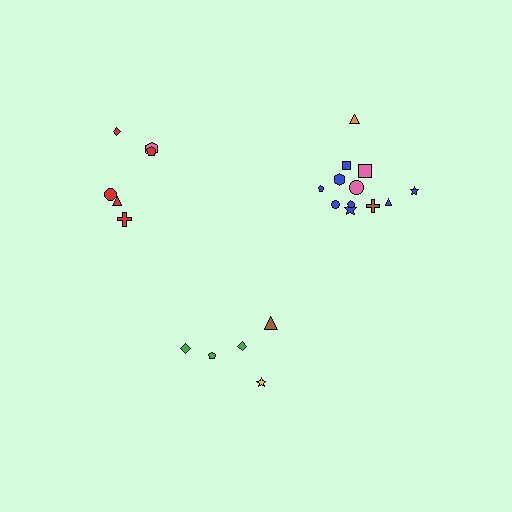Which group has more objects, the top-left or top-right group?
The top-right group.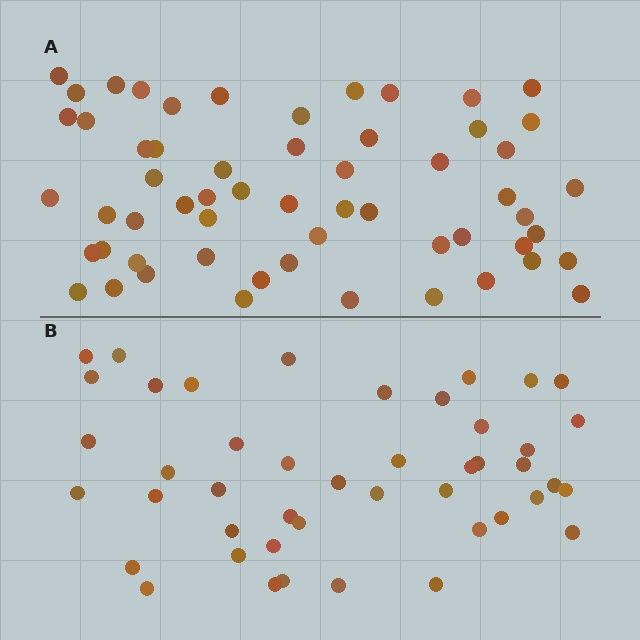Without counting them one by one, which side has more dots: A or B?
Region A (the top region) has more dots.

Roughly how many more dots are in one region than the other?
Region A has approximately 15 more dots than region B.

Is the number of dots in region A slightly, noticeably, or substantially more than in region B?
Region A has noticeably more, but not dramatically so. The ratio is roughly 1.3 to 1.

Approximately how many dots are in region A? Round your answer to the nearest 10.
About 60 dots. (The exact count is 58, which rounds to 60.)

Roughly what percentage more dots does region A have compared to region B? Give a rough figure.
About 30% more.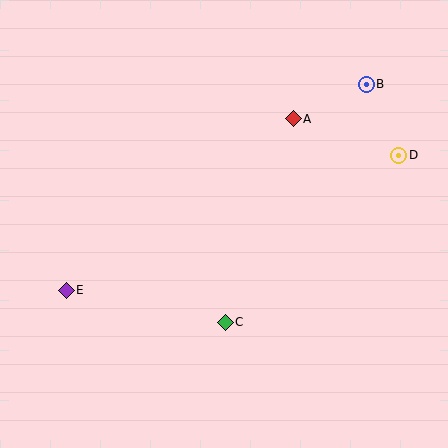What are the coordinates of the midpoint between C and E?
The midpoint between C and E is at (146, 306).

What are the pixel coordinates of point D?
Point D is at (399, 155).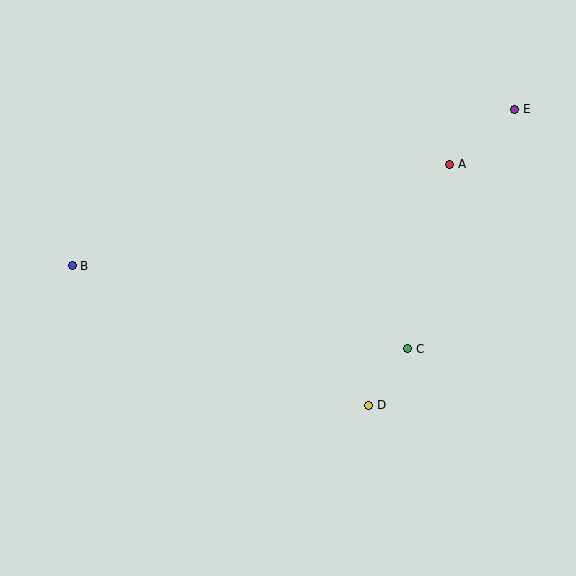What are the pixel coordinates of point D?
Point D is at (369, 405).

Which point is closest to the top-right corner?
Point E is closest to the top-right corner.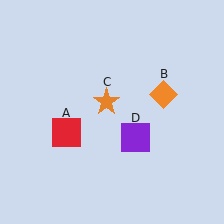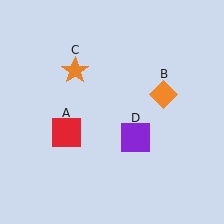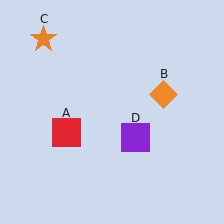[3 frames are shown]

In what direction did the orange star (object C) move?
The orange star (object C) moved up and to the left.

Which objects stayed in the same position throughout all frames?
Red square (object A) and orange diamond (object B) and purple square (object D) remained stationary.